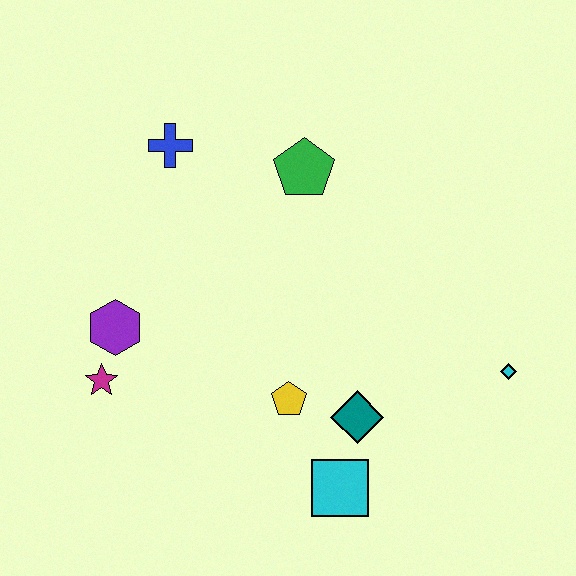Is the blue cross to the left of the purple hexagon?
No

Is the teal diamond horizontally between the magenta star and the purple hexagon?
No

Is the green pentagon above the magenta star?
Yes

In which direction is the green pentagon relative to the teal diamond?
The green pentagon is above the teal diamond.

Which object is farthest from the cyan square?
The blue cross is farthest from the cyan square.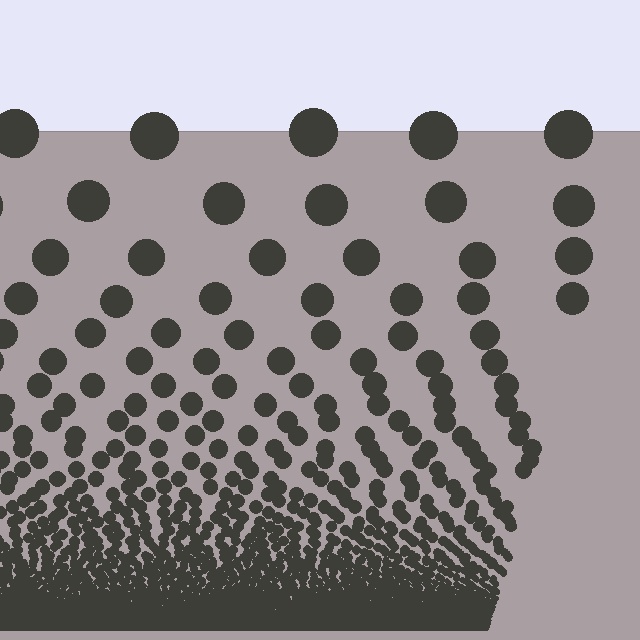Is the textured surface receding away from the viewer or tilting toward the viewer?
The surface appears to tilt toward the viewer. Texture elements get larger and sparser toward the top.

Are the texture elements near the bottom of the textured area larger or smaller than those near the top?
Smaller. The gradient is inverted — elements near the bottom are smaller and denser.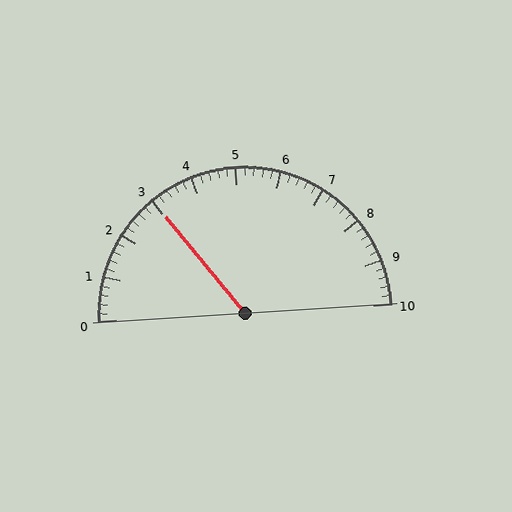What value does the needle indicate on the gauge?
The needle indicates approximately 3.0.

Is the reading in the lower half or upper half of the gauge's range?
The reading is in the lower half of the range (0 to 10).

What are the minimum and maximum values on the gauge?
The gauge ranges from 0 to 10.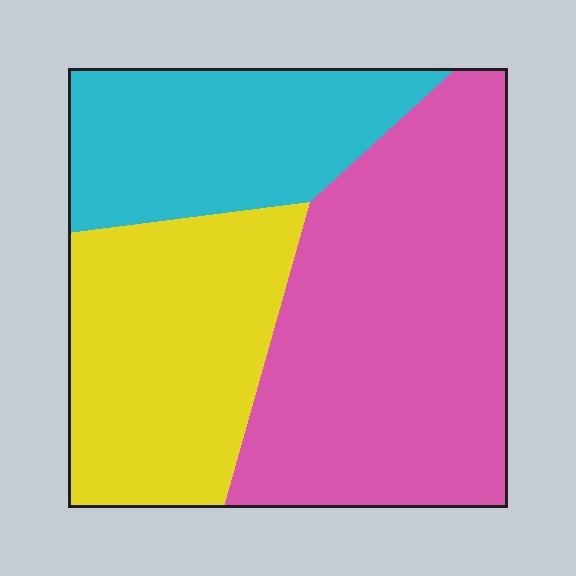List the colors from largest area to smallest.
From largest to smallest: pink, yellow, cyan.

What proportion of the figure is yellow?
Yellow takes up about one third (1/3) of the figure.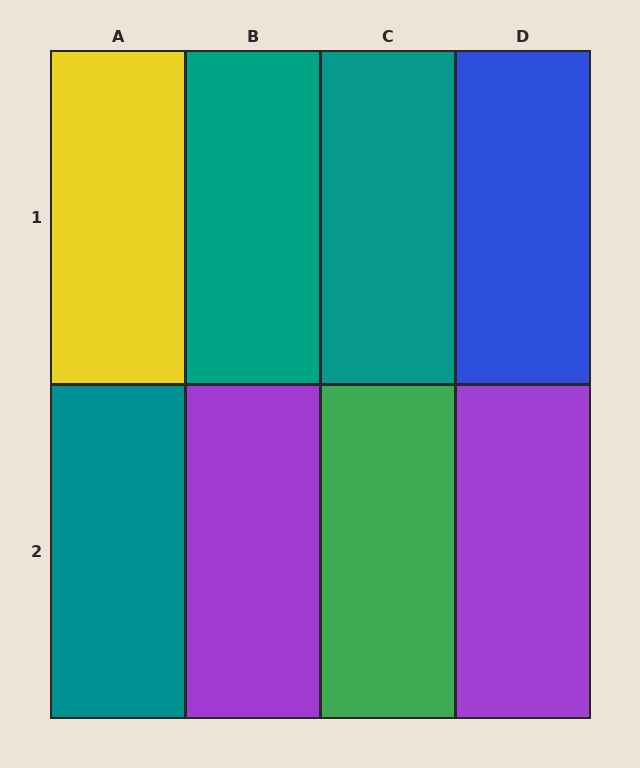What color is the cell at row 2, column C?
Green.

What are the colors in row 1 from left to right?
Yellow, teal, teal, blue.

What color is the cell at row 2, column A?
Teal.